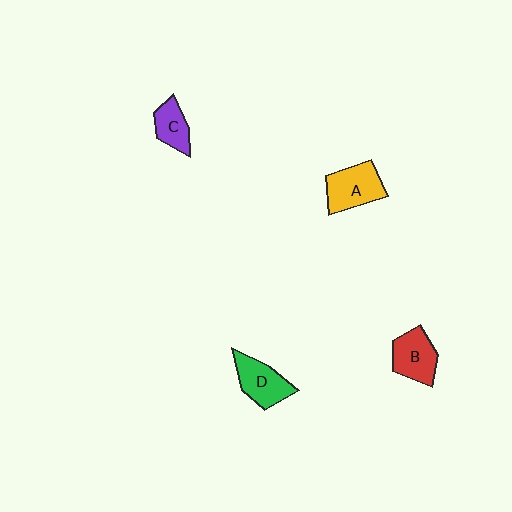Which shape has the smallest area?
Shape C (purple).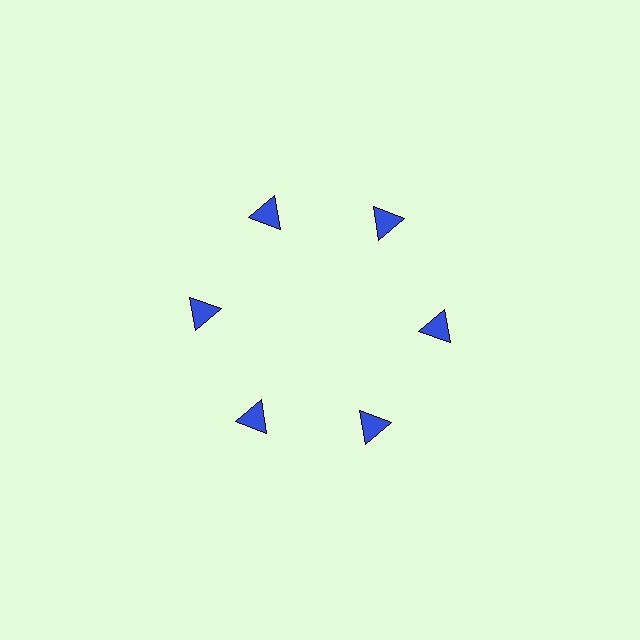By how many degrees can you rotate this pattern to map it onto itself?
The pattern maps onto itself every 60 degrees of rotation.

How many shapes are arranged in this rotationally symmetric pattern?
There are 6 shapes, arranged in 6 groups of 1.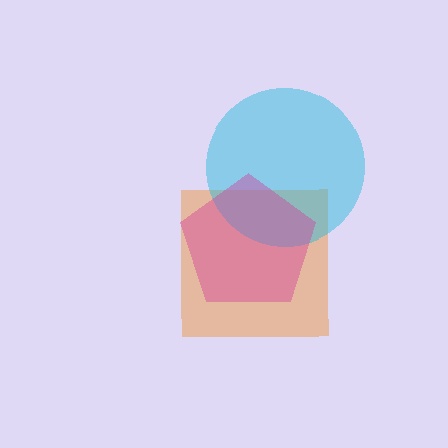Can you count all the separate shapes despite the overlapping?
Yes, there are 3 separate shapes.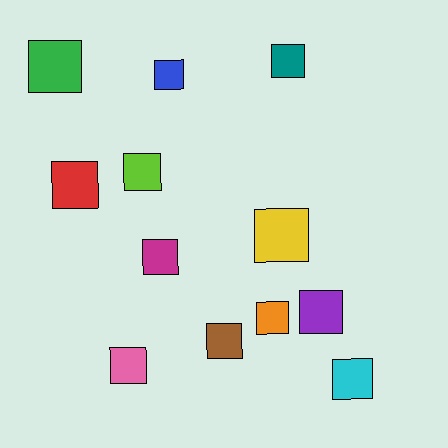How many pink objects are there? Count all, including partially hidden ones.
There is 1 pink object.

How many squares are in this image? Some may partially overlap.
There are 12 squares.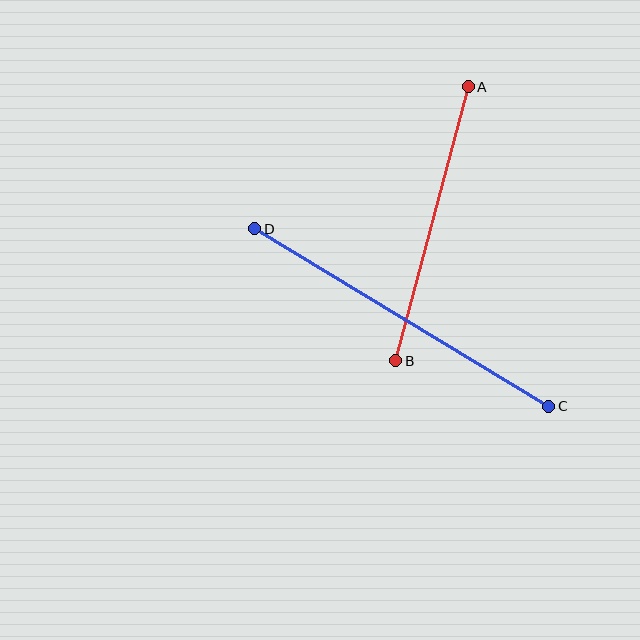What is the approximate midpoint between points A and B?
The midpoint is at approximately (432, 224) pixels.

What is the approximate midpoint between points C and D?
The midpoint is at approximately (402, 318) pixels.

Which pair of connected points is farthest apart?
Points C and D are farthest apart.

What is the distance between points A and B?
The distance is approximately 283 pixels.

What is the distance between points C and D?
The distance is approximately 344 pixels.